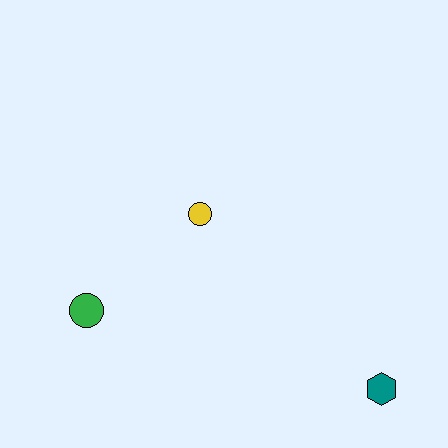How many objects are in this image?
There are 3 objects.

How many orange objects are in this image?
There are no orange objects.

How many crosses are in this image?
There are no crosses.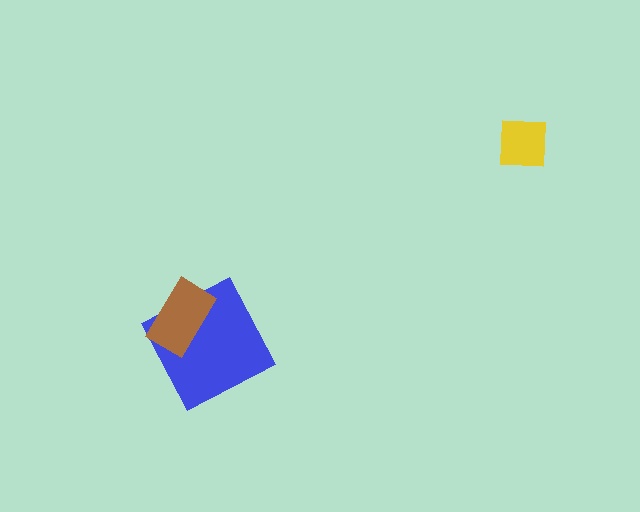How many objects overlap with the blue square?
1 object overlaps with the blue square.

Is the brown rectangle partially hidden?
No, no other shape covers it.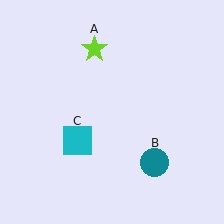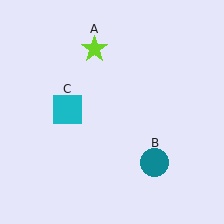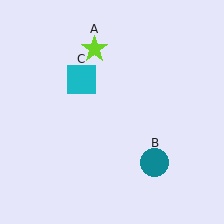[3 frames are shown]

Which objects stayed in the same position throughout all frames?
Lime star (object A) and teal circle (object B) remained stationary.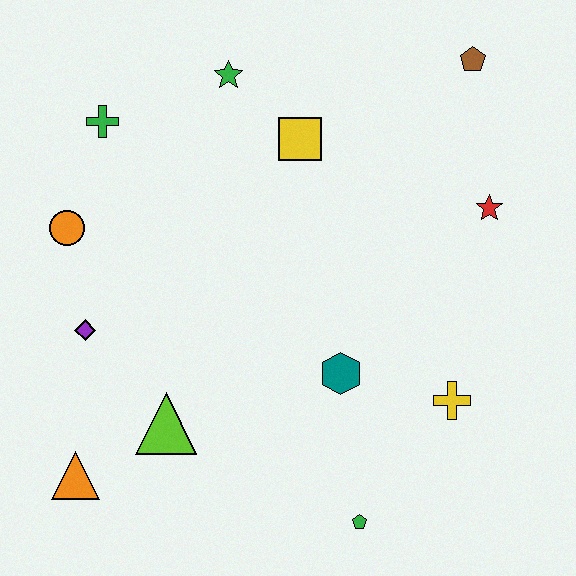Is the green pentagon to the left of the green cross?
No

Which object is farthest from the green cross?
The green pentagon is farthest from the green cross.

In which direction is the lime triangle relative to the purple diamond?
The lime triangle is below the purple diamond.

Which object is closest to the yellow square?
The green star is closest to the yellow square.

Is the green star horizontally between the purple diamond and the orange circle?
No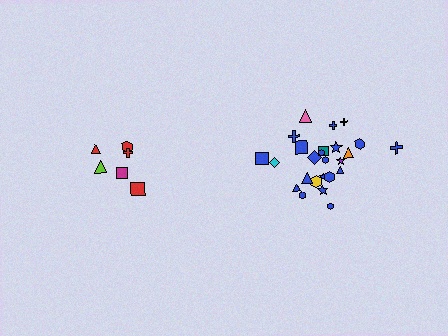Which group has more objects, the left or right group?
The right group.